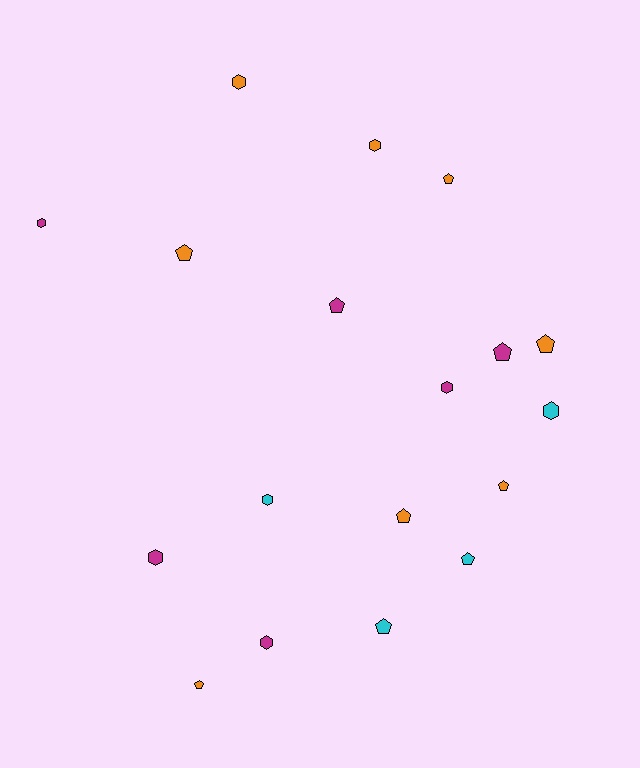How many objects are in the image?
There are 18 objects.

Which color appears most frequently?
Orange, with 8 objects.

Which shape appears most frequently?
Pentagon, with 10 objects.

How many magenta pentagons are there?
There are 2 magenta pentagons.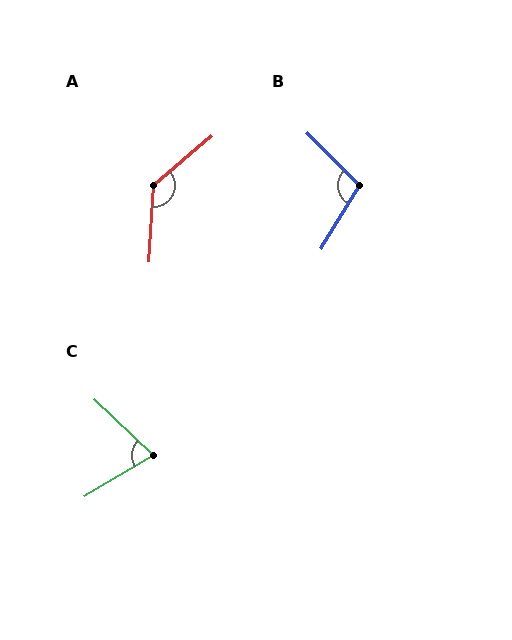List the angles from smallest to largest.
C (75°), B (104°), A (134°).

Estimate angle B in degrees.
Approximately 104 degrees.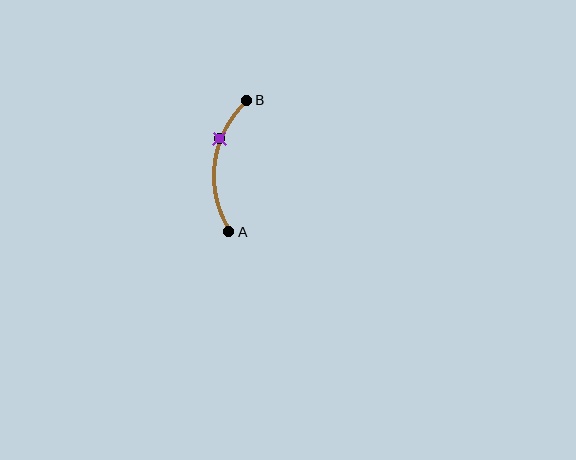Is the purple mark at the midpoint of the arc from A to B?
No. The purple mark lies on the arc but is closer to endpoint B. The arc midpoint would be at the point on the curve equidistant along the arc from both A and B.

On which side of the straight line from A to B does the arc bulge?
The arc bulges to the left of the straight line connecting A and B.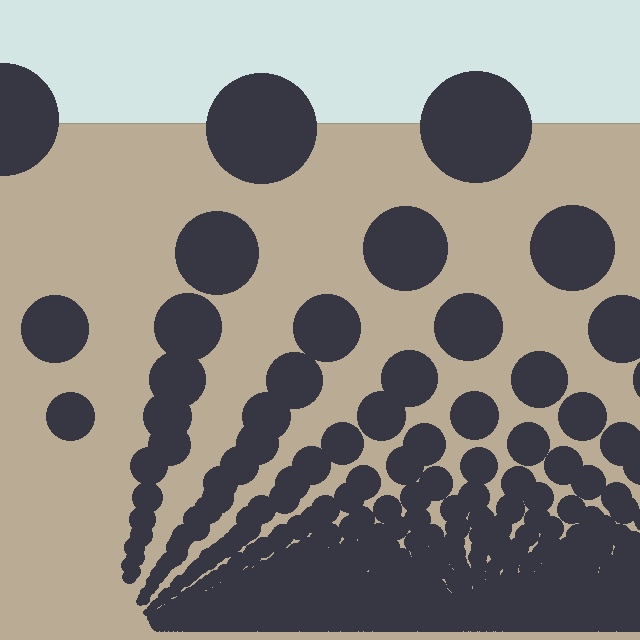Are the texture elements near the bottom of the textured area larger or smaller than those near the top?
Smaller. The gradient is inverted — elements near the bottom are smaller and denser.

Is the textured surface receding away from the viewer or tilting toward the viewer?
The surface appears to tilt toward the viewer. Texture elements get larger and sparser toward the top.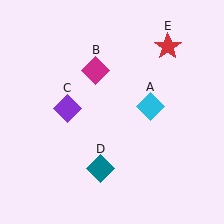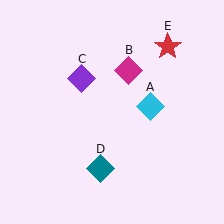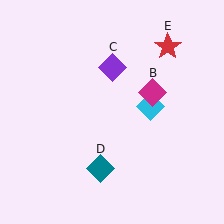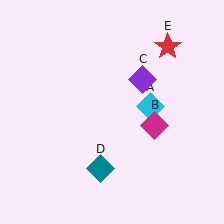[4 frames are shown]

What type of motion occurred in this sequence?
The magenta diamond (object B), purple diamond (object C) rotated clockwise around the center of the scene.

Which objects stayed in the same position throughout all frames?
Cyan diamond (object A) and teal diamond (object D) and red star (object E) remained stationary.